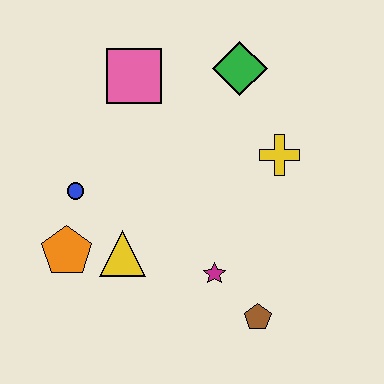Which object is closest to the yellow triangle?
The orange pentagon is closest to the yellow triangle.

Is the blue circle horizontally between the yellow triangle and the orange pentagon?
Yes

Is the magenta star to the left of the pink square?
No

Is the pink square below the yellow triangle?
No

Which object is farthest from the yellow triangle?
The green diamond is farthest from the yellow triangle.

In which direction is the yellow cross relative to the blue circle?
The yellow cross is to the right of the blue circle.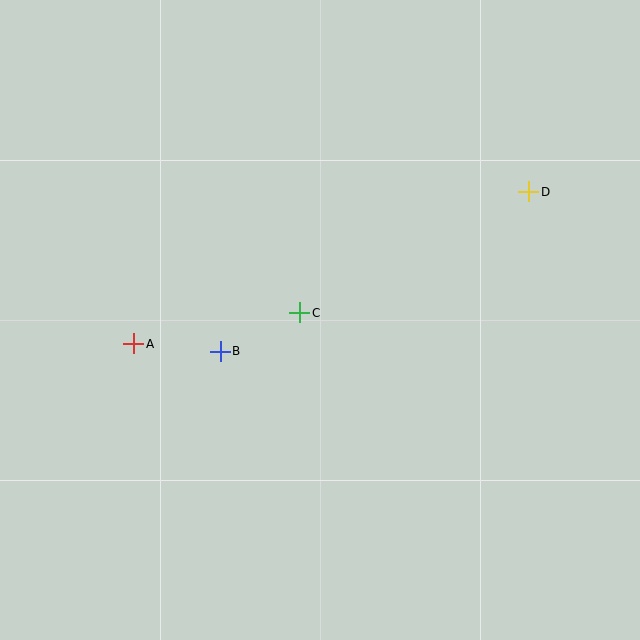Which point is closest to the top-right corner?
Point D is closest to the top-right corner.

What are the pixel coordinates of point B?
Point B is at (220, 351).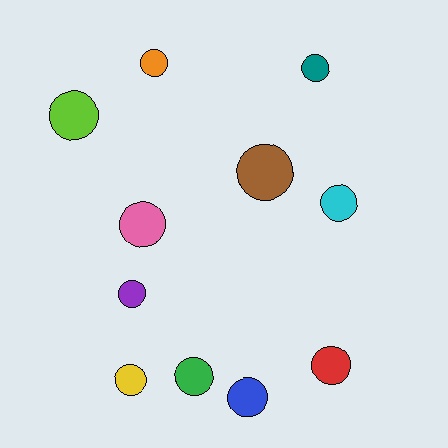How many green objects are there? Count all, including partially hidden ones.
There is 1 green object.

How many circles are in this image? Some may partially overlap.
There are 11 circles.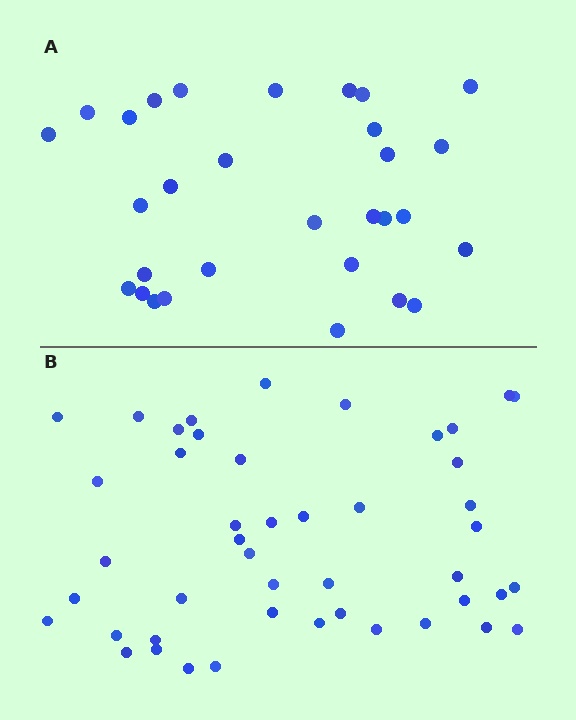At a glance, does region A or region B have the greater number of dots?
Region B (the bottom region) has more dots.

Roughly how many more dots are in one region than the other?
Region B has approximately 15 more dots than region A.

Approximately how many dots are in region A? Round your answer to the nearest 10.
About 30 dots.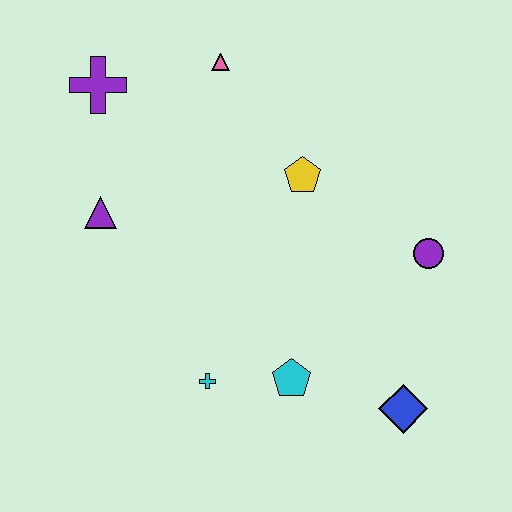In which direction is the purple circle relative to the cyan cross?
The purple circle is to the right of the cyan cross.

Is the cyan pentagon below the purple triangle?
Yes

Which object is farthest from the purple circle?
The purple cross is farthest from the purple circle.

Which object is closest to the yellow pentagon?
The pink triangle is closest to the yellow pentagon.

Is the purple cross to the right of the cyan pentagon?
No